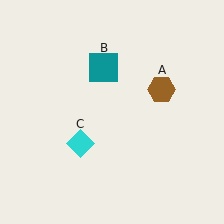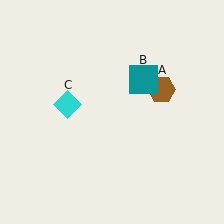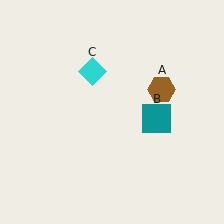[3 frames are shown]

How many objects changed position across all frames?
2 objects changed position: teal square (object B), cyan diamond (object C).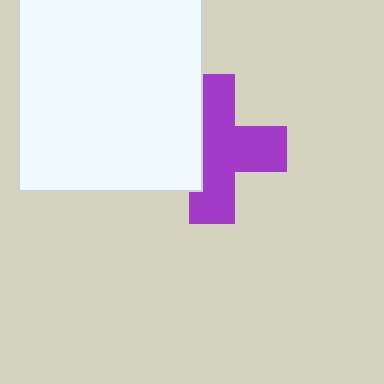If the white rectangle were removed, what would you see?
You would see the complete purple cross.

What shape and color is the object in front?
The object in front is a white rectangle.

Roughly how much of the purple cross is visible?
Most of it is visible (roughly 65%).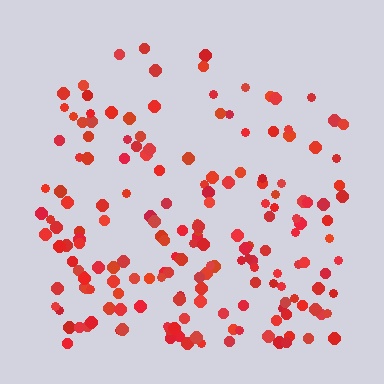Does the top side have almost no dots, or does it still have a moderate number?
Still a moderate number, just noticeably fewer than the bottom.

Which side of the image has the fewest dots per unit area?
The top.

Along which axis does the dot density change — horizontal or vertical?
Vertical.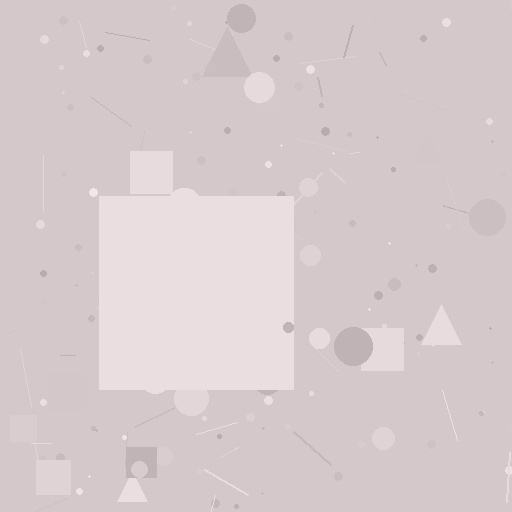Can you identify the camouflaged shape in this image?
The camouflaged shape is a square.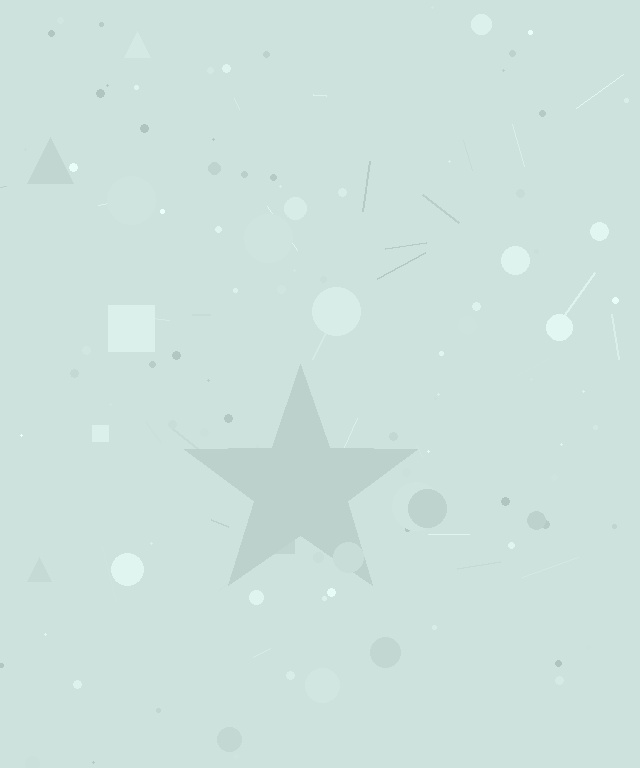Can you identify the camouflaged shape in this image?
The camouflaged shape is a star.